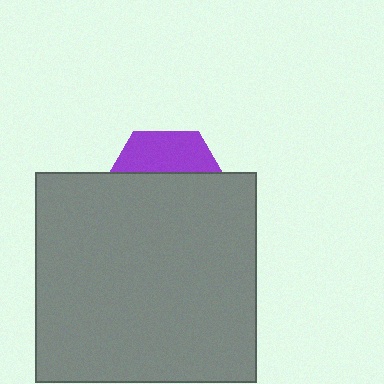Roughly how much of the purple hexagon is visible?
A small part of it is visible (roughly 32%).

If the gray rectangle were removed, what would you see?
You would see the complete purple hexagon.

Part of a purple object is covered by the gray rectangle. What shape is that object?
It is a hexagon.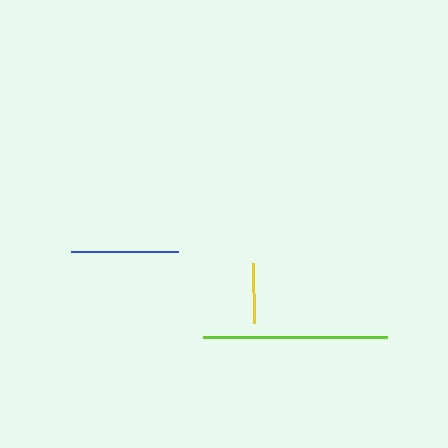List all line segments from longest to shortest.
From longest to shortest: lime, blue, yellow.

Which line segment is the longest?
The lime line is the longest at approximately 184 pixels.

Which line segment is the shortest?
The yellow line is the shortest at approximately 60 pixels.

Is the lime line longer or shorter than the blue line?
The lime line is longer than the blue line.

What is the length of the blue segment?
The blue segment is approximately 107 pixels long.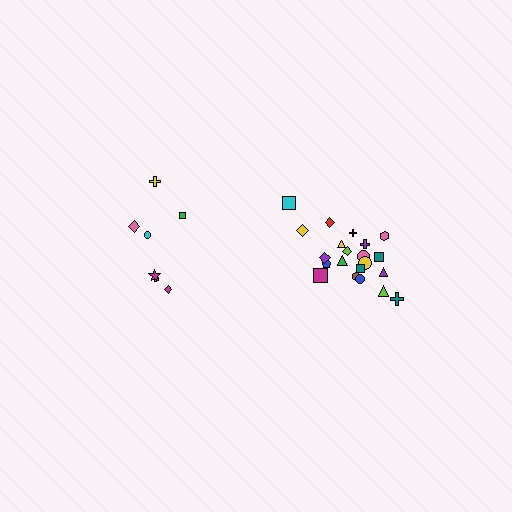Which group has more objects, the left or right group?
The right group.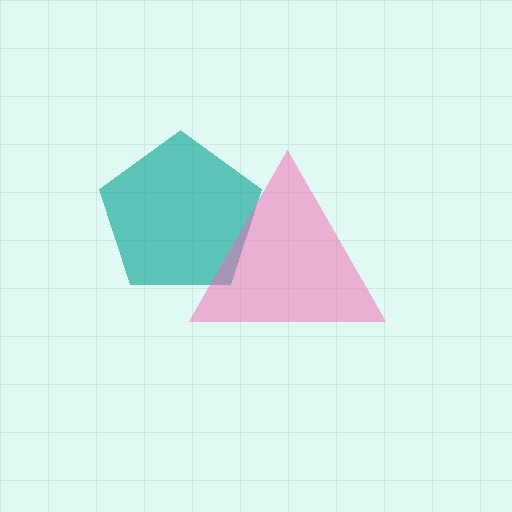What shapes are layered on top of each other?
The layered shapes are: a teal pentagon, a pink triangle.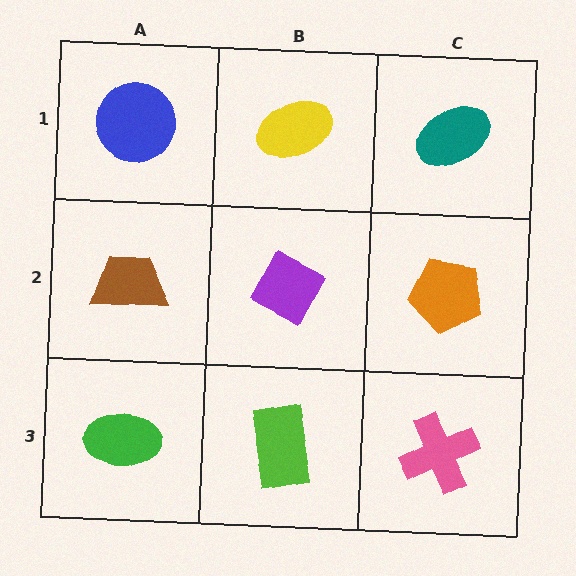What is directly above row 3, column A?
A brown trapezoid.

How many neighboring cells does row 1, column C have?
2.